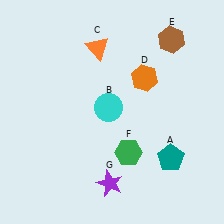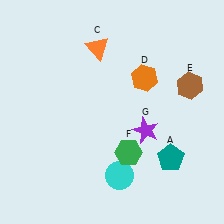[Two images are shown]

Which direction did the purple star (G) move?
The purple star (G) moved up.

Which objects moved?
The objects that moved are: the cyan circle (B), the brown hexagon (E), the purple star (G).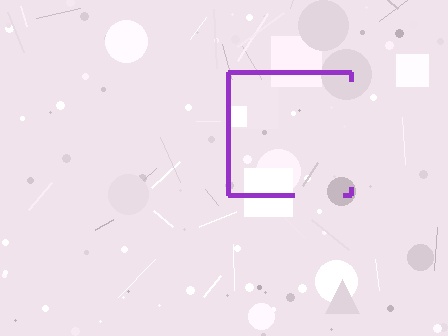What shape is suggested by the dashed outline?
The dashed outline suggests a square.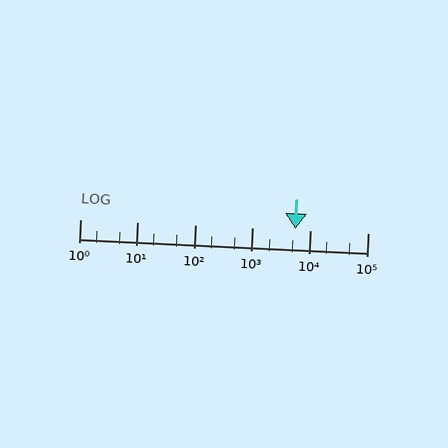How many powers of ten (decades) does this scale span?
The scale spans 5 decades, from 1 to 100000.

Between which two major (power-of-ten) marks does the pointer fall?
The pointer is between 1000 and 10000.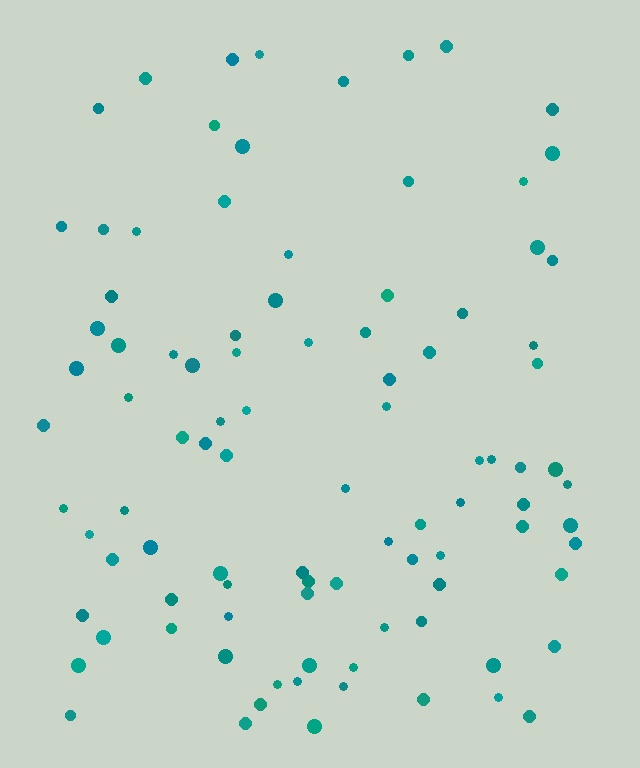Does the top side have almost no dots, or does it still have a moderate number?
Still a moderate number, just noticeably fewer than the bottom.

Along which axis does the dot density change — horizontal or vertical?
Vertical.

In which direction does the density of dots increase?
From top to bottom, with the bottom side densest.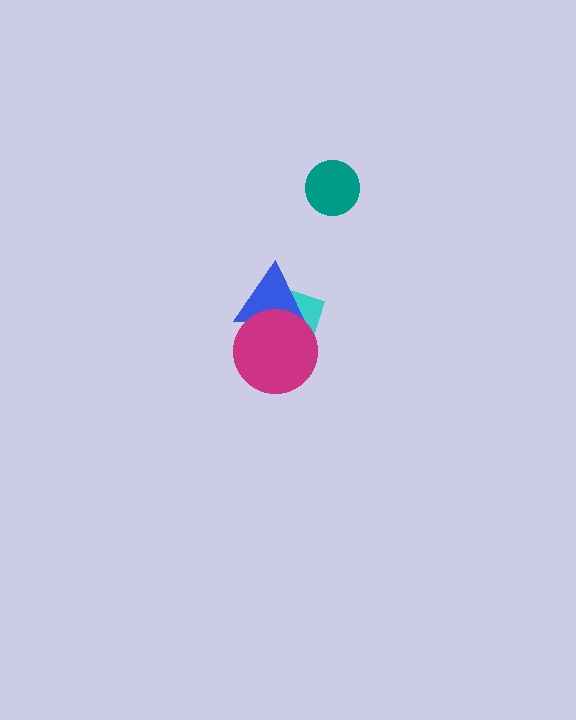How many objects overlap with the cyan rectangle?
2 objects overlap with the cyan rectangle.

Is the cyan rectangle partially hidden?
Yes, it is partially covered by another shape.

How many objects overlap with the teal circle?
0 objects overlap with the teal circle.